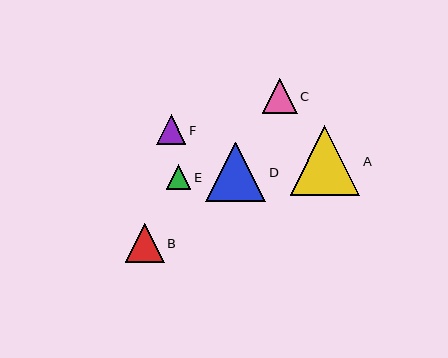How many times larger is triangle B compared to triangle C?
Triangle B is approximately 1.1 times the size of triangle C.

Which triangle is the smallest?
Triangle E is the smallest with a size of approximately 25 pixels.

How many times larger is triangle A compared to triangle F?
Triangle A is approximately 2.4 times the size of triangle F.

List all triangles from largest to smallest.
From largest to smallest: A, D, B, C, F, E.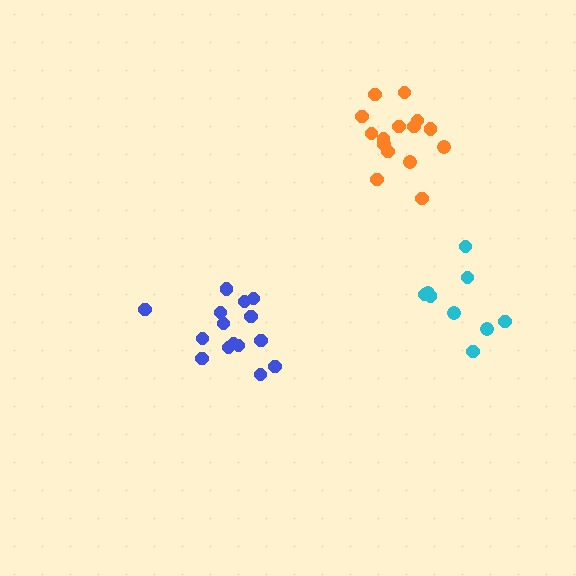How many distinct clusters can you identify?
There are 3 distinct clusters.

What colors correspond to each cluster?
The clusters are colored: cyan, blue, orange.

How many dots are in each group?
Group 1: 9 dots, Group 2: 15 dots, Group 3: 15 dots (39 total).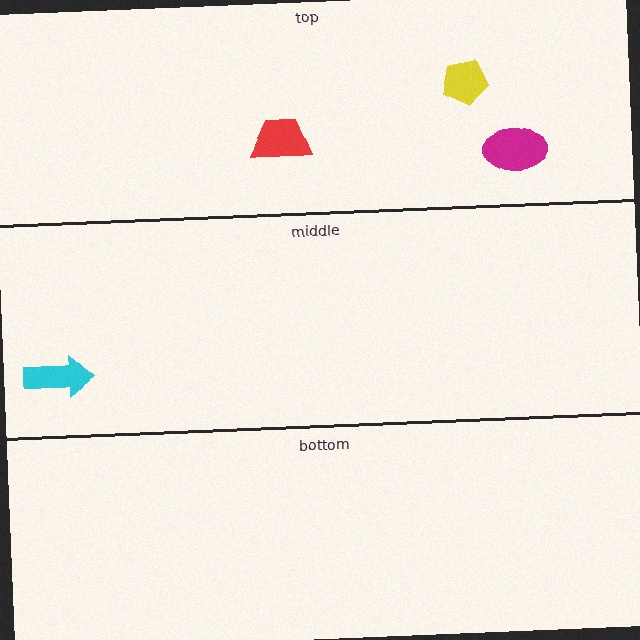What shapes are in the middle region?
The cyan arrow.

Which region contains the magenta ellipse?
The top region.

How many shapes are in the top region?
3.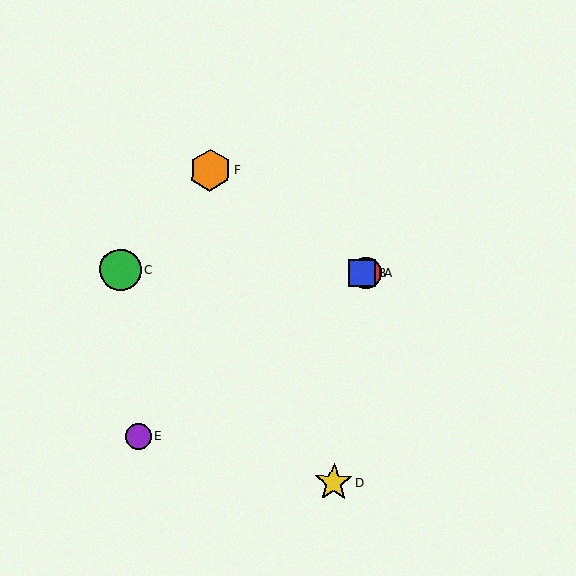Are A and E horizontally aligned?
No, A is at y≈273 and E is at y≈436.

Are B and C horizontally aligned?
Yes, both are at y≈273.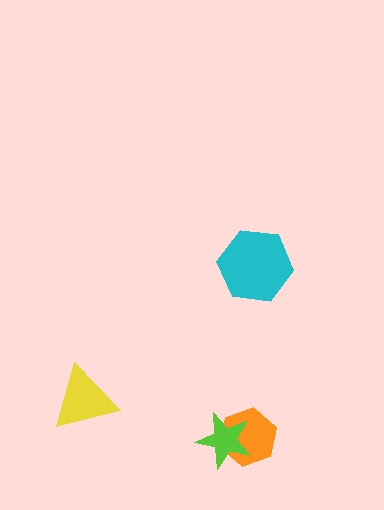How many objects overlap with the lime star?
1 object overlaps with the lime star.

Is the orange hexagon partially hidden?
Yes, it is partially covered by another shape.